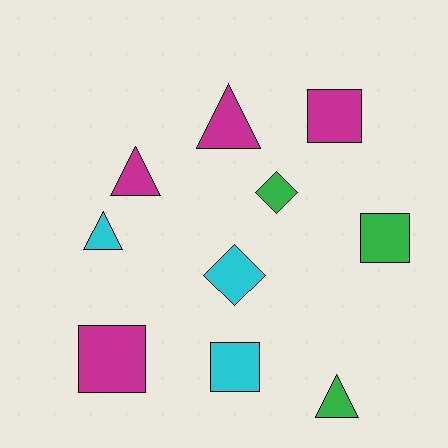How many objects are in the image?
There are 10 objects.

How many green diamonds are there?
There is 1 green diamond.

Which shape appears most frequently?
Square, with 4 objects.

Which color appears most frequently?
Magenta, with 4 objects.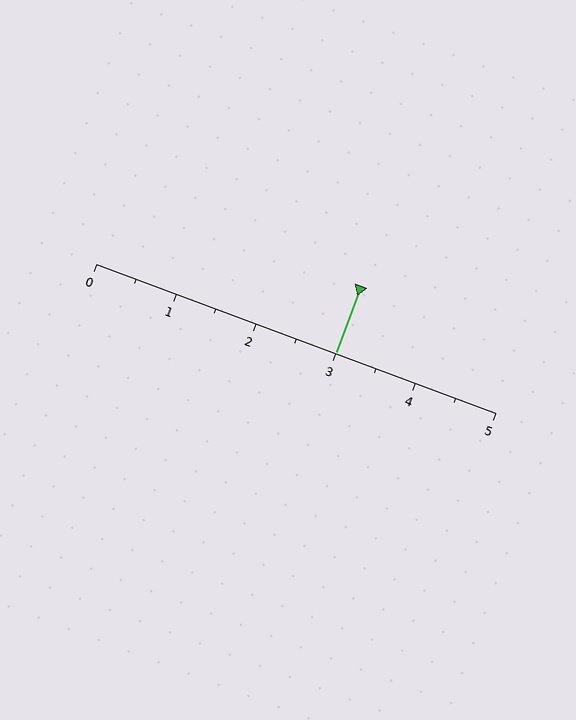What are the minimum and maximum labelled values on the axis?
The axis runs from 0 to 5.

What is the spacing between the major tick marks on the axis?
The major ticks are spaced 1 apart.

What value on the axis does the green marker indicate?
The marker indicates approximately 3.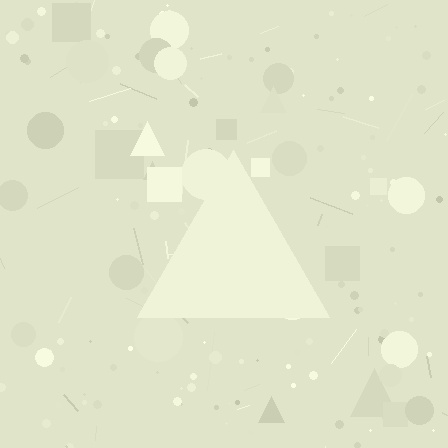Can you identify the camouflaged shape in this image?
The camouflaged shape is a triangle.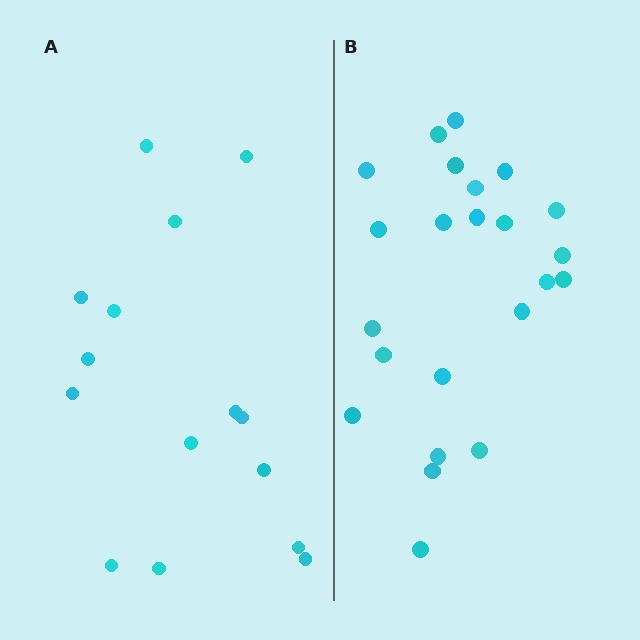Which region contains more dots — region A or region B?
Region B (the right region) has more dots.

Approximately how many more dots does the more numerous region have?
Region B has roughly 8 or so more dots than region A.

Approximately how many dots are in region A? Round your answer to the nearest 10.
About 20 dots. (The exact count is 15, which rounds to 20.)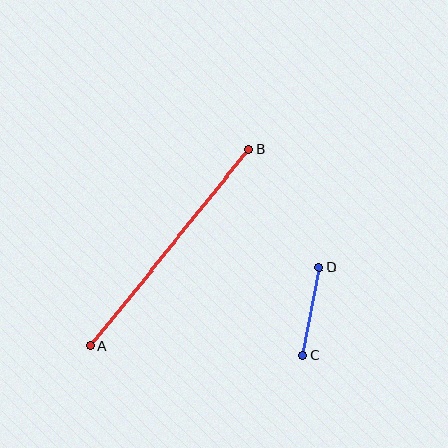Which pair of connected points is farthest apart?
Points A and B are farthest apart.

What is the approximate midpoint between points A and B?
The midpoint is at approximately (170, 248) pixels.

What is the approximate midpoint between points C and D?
The midpoint is at approximately (311, 311) pixels.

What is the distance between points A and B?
The distance is approximately 253 pixels.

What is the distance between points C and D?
The distance is approximately 89 pixels.